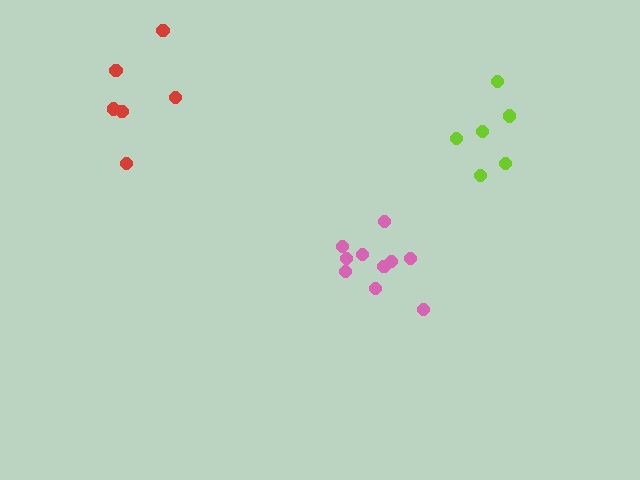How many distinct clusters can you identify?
There are 3 distinct clusters.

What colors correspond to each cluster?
The clusters are colored: pink, lime, red.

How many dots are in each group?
Group 1: 10 dots, Group 2: 6 dots, Group 3: 6 dots (22 total).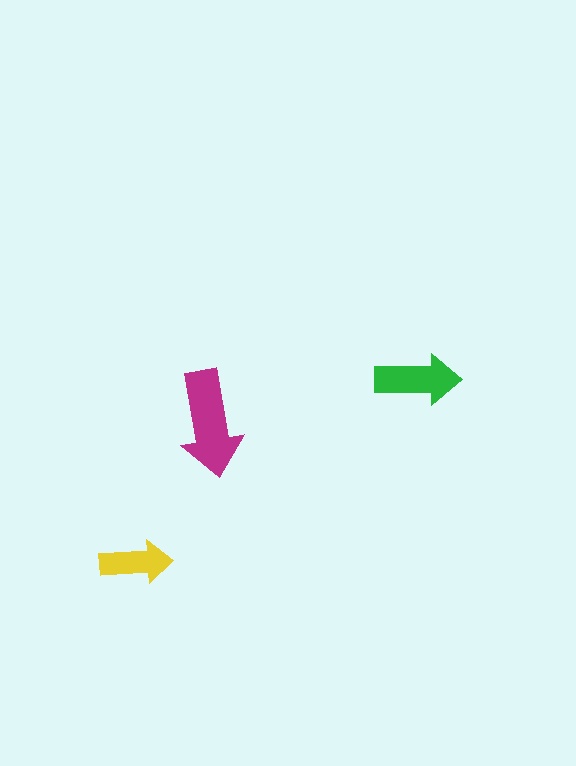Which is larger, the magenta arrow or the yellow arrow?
The magenta one.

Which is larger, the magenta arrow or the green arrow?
The magenta one.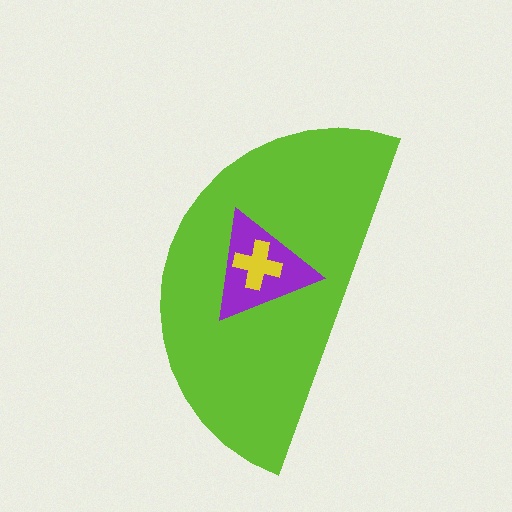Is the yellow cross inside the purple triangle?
Yes.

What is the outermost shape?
The lime semicircle.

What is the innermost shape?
The yellow cross.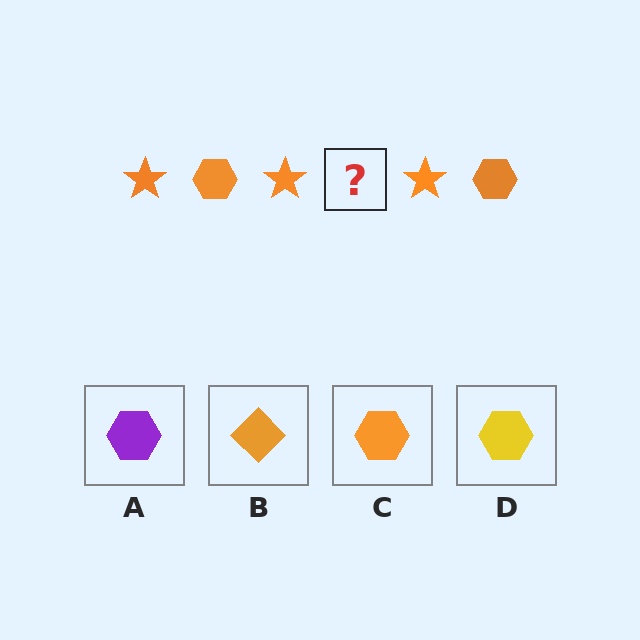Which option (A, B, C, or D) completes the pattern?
C.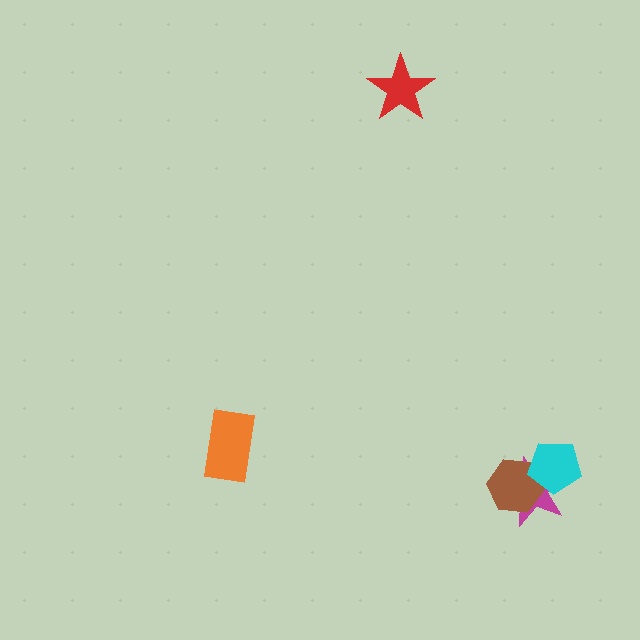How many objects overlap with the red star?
0 objects overlap with the red star.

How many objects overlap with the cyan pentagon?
2 objects overlap with the cyan pentagon.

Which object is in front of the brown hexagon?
The cyan pentagon is in front of the brown hexagon.